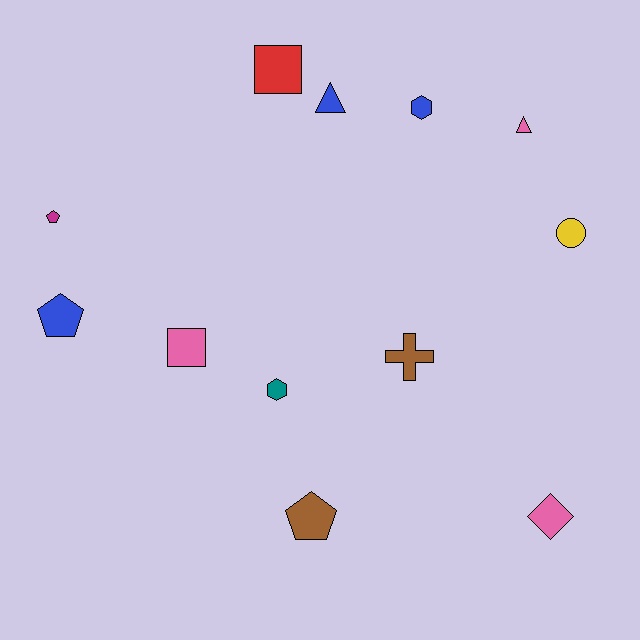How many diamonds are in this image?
There is 1 diamond.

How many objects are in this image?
There are 12 objects.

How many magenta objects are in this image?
There is 1 magenta object.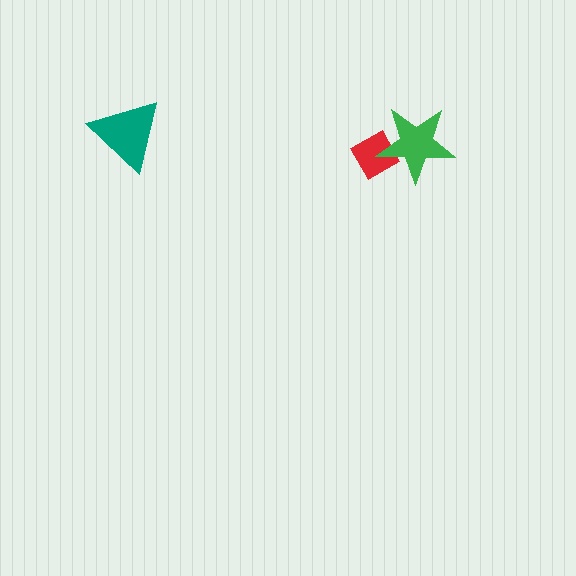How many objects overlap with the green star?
1 object overlaps with the green star.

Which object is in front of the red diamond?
The green star is in front of the red diamond.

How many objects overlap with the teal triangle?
0 objects overlap with the teal triangle.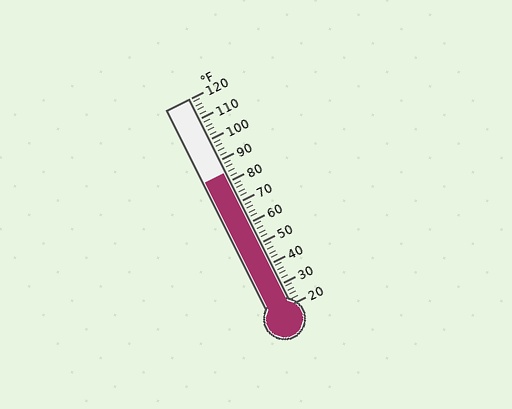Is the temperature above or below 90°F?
The temperature is below 90°F.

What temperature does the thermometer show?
The thermometer shows approximately 84°F.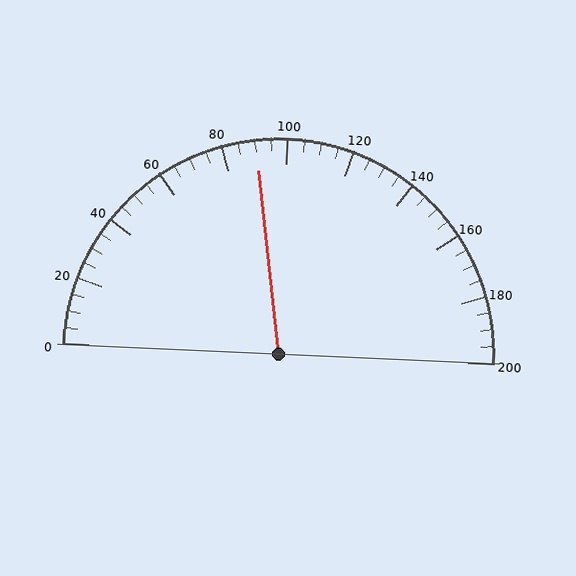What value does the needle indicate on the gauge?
The needle indicates approximately 90.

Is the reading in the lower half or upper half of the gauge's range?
The reading is in the lower half of the range (0 to 200).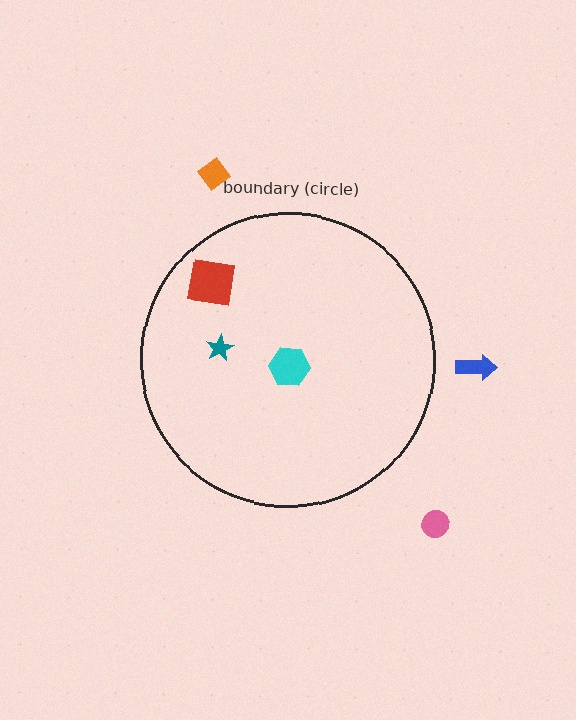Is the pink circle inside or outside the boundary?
Outside.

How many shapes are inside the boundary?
3 inside, 3 outside.